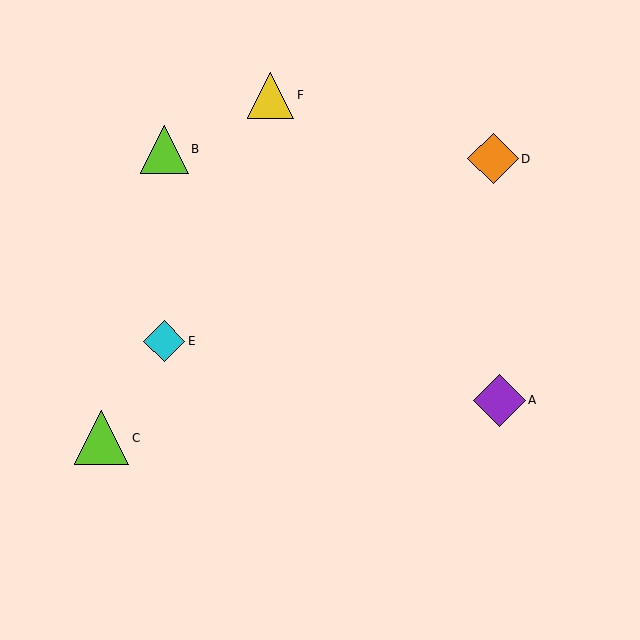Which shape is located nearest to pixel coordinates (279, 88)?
The yellow triangle (labeled F) at (271, 95) is nearest to that location.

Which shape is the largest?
The lime triangle (labeled C) is the largest.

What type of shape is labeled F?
Shape F is a yellow triangle.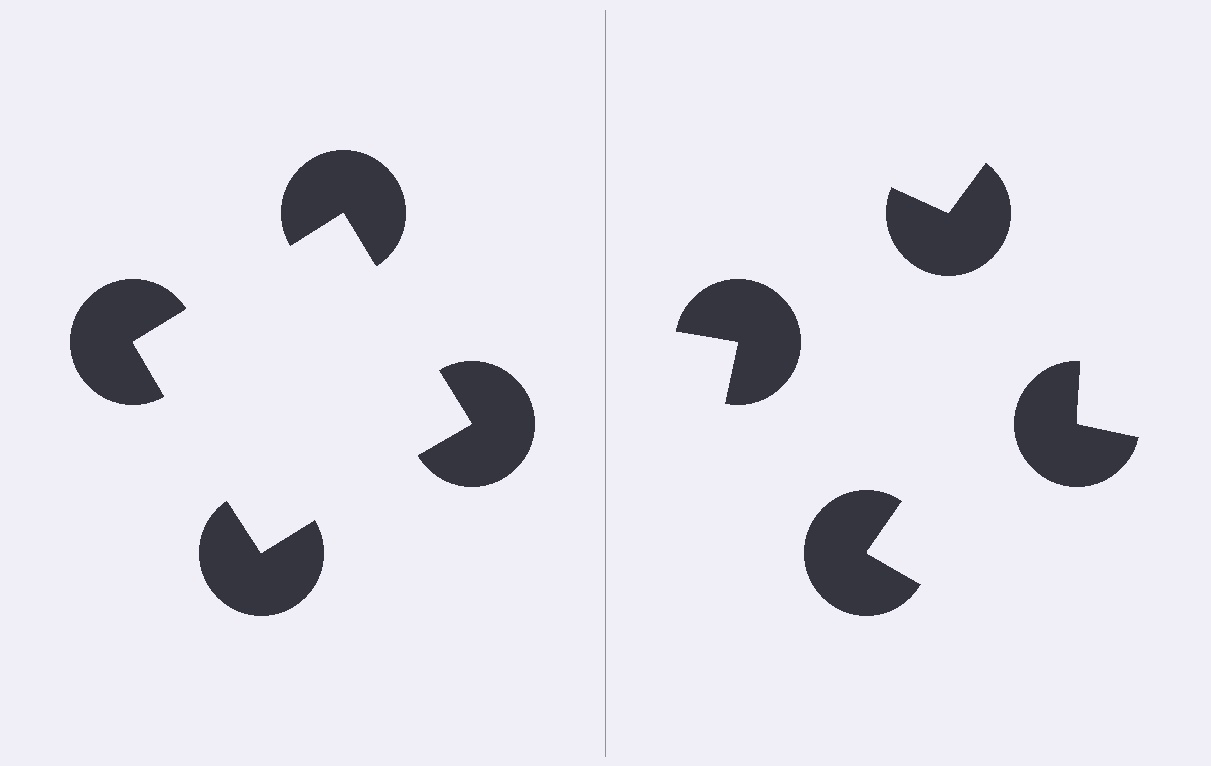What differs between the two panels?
The pac-man discs are positioned identically on both sides; only the wedge orientations differ. On the left they align to a square; on the right they are misaligned.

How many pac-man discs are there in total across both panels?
8 — 4 on each side.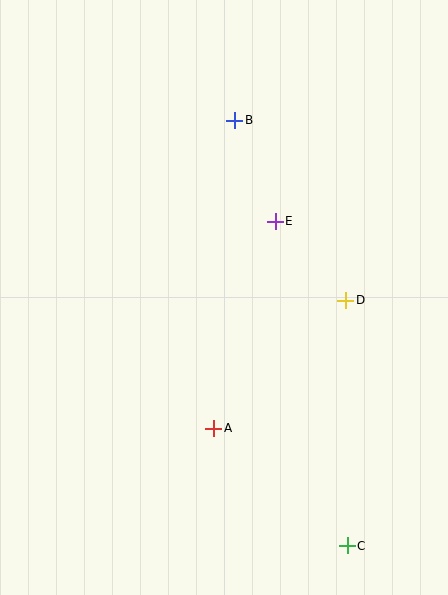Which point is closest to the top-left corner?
Point B is closest to the top-left corner.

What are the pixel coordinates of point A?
Point A is at (214, 428).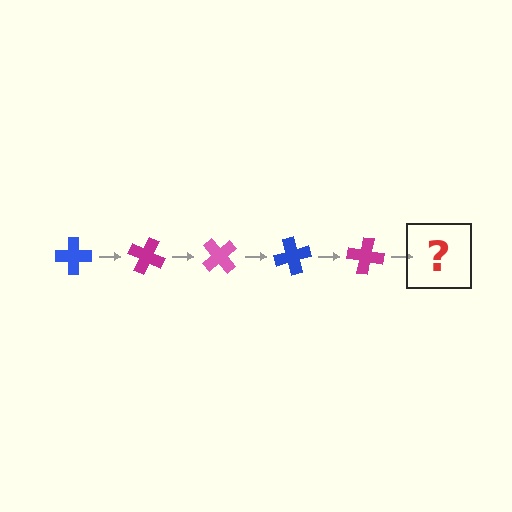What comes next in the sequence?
The next element should be a pink cross, rotated 125 degrees from the start.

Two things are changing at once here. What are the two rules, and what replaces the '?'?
The two rules are that it rotates 25 degrees each step and the color cycles through blue, magenta, and pink. The '?' should be a pink cross, rotated 125 degrees from the start.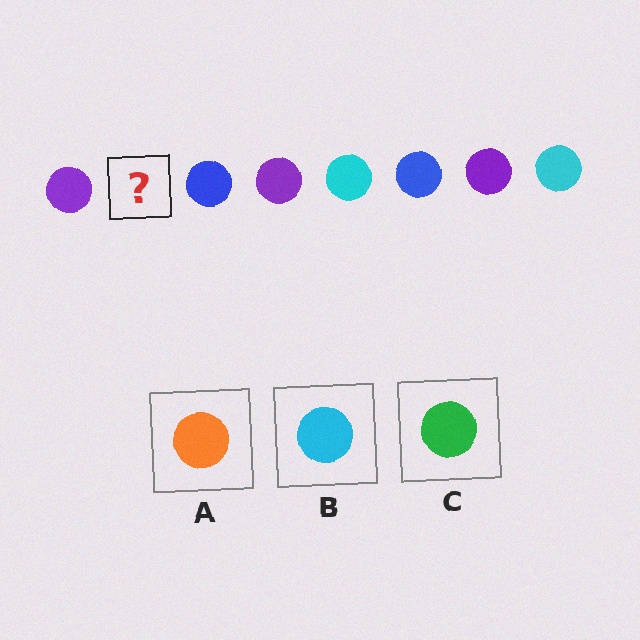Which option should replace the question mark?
Option B.